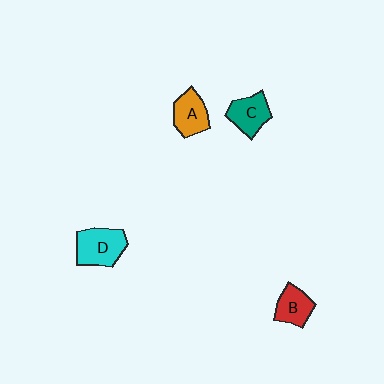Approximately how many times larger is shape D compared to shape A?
Approximately 1.3 times.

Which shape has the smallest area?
Shape B (red).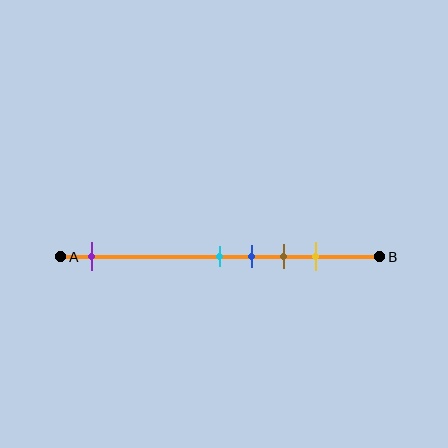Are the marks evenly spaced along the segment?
No, the marks are not evenly spaced.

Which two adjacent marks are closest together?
The cyan and blue marks are the closest adjacent pair.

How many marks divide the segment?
There are 5 marks dividing the segment.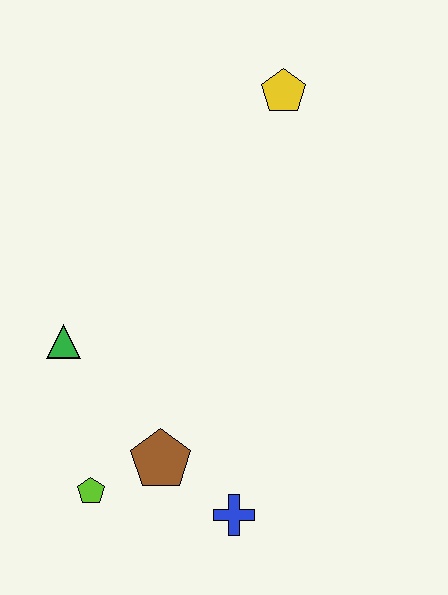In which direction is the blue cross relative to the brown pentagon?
The blue cross is to the right of the brown pentagon.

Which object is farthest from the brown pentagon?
The yellow pentagon is farthest from the brown pentagon.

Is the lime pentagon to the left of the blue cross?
Yes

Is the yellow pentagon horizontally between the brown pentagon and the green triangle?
No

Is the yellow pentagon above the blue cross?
Yes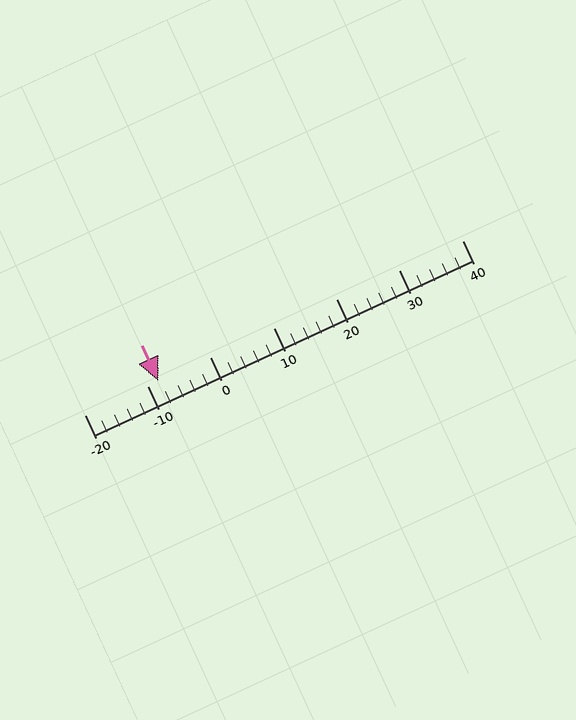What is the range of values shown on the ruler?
The ruler shows values from -20 to 40.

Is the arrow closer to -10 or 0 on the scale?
The arrow is closer to -10.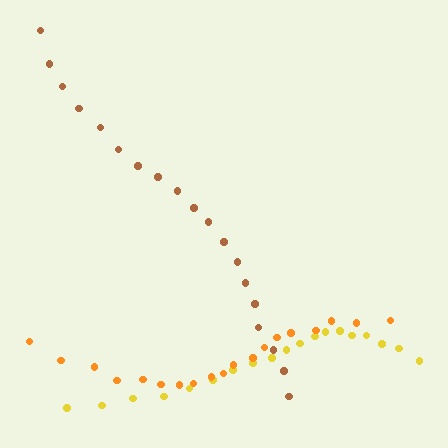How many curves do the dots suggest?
There are 3 distinct paths.